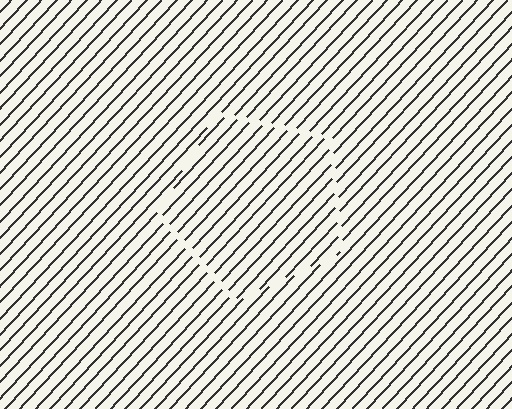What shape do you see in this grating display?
An illusory pentagon. The interior of the shape contains the same grating, shifted by half a period — the contour is defined by the phase discontinuity where line-ends from the inner and outer gratings abut.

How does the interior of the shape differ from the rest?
The interior of the shape contains the same grating, shifted by half a period — the contour is defined by the phase discontinuity where line-ends from the inner and outer gratings abut.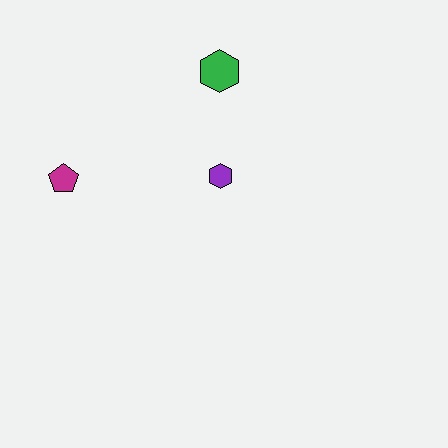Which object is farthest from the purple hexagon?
The magenta pentagon is farthest from the purple hexagon.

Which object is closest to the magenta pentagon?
The purple hexagon is closest to the magenta pentagon.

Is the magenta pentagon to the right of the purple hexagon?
No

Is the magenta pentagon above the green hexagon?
No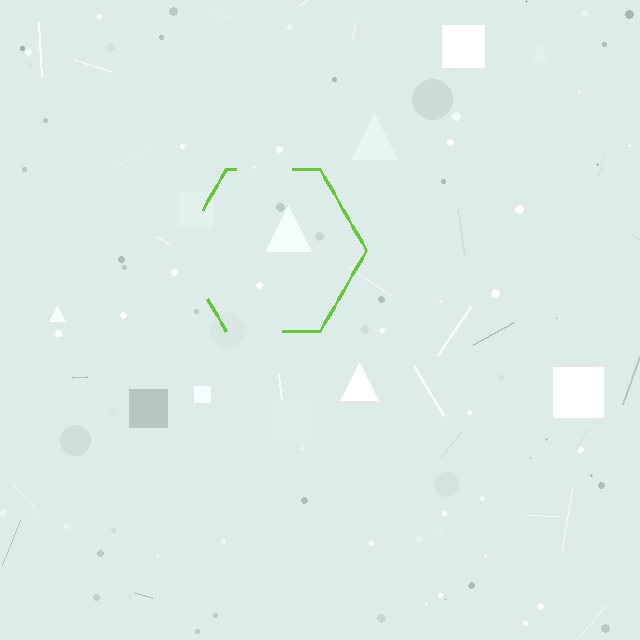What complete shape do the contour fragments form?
The contour fragments form a hexagon.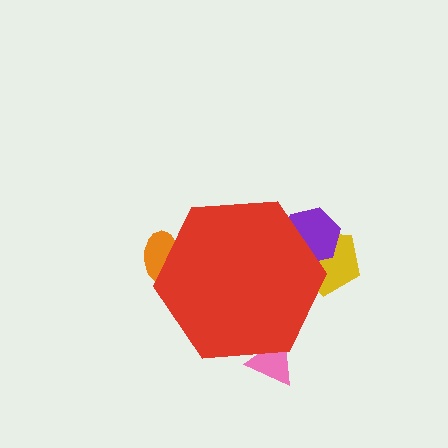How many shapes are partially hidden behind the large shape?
4 shapes are partially hidden.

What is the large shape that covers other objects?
A red hexagon.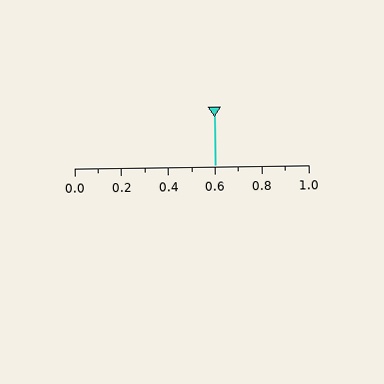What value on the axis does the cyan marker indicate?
The marker indicates approximately 0.6.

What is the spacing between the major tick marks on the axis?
The major ticks are spaced 0.2 apart.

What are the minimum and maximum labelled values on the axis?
The axis runs from 0.0 to 1.0.